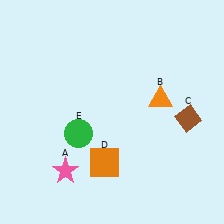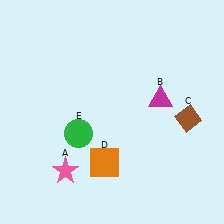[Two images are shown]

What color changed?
The triangle (B) changed from orange in Image 1 to magenta in Image 2.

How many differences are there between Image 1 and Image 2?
There is 1 difference between the two images.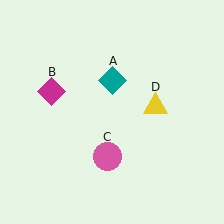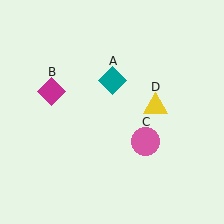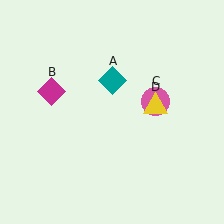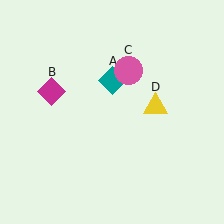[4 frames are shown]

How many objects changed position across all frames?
1 object changed position: pink circle (object C).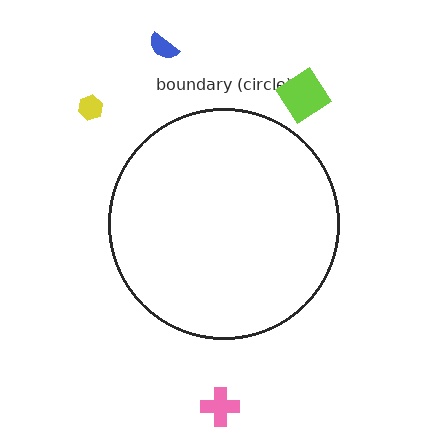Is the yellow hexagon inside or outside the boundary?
Outside.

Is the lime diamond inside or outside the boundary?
Outside.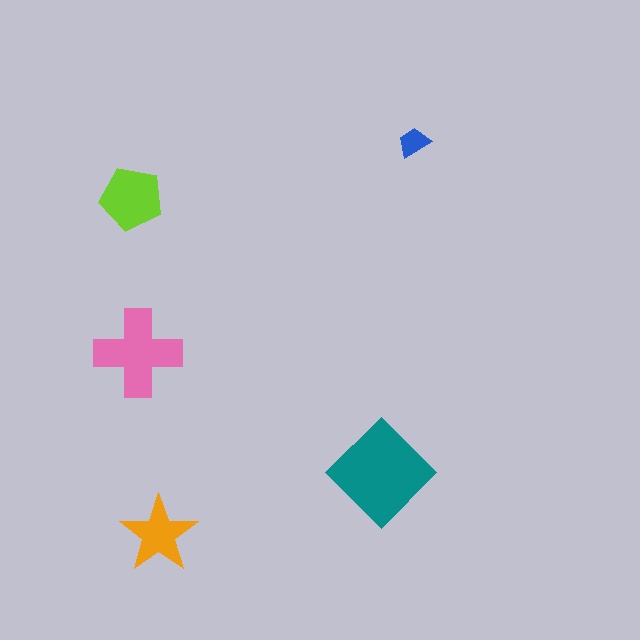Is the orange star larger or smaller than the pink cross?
Smaller.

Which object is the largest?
The teal diamond.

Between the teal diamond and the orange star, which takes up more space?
The teal diamond.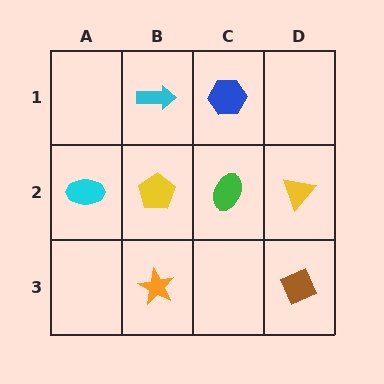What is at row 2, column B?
A yellow pentagon.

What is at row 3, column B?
An orange star.